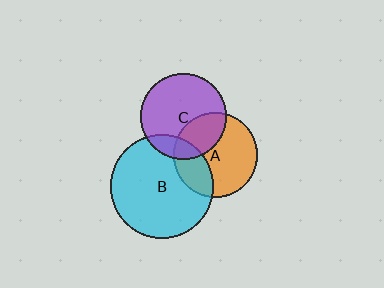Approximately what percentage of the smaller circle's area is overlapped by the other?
Approximately 30%.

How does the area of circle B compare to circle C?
Approximately 1.4 times.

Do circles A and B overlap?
Yes.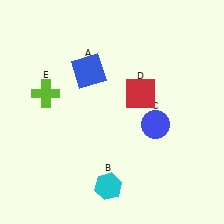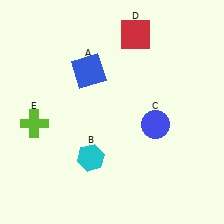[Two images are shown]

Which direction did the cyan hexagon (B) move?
The cyan hexagon (B) moved up.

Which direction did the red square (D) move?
The red square (D) moved up.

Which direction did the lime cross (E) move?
The lime cross (E) moved down.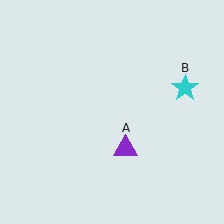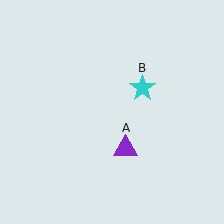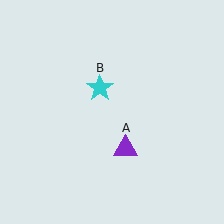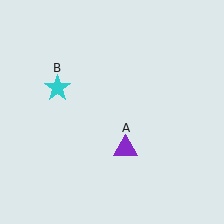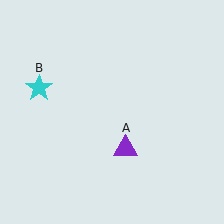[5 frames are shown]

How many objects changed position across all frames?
1 object changed position: cyan star (object B).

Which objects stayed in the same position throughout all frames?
Purple triangle (object A) remained stationary.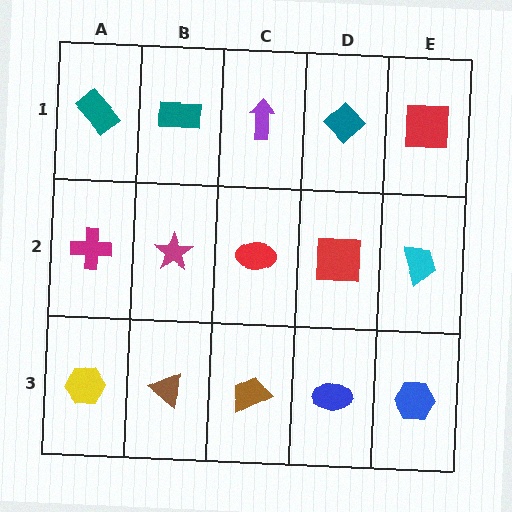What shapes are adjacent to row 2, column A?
A teal rectangle (row 1, column A), a yellow hexagon (row 3, column A), a magenta star (row 2, column B).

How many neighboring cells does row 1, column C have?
3.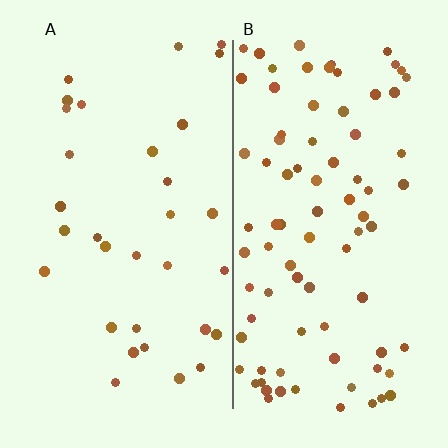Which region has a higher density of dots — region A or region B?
B (the right).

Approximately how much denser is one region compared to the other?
Approximately 2.7× — region B over region A.